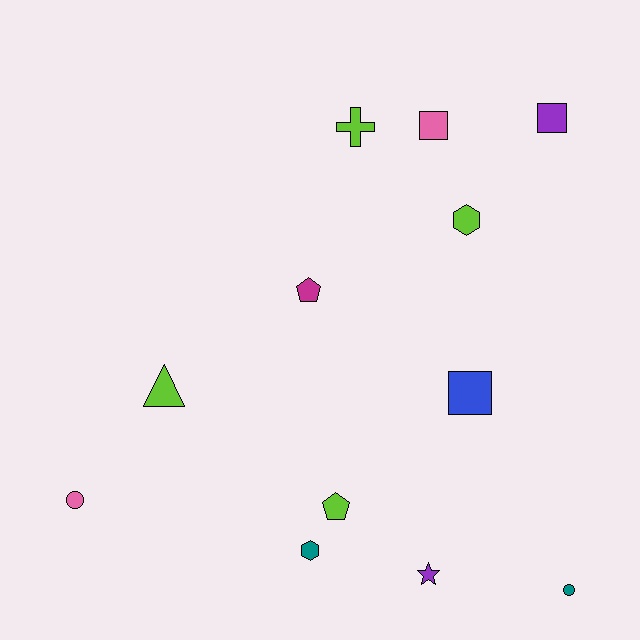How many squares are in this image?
There are 3 squares.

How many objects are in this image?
There are 12 objects.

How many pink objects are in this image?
There are 2 pink objects.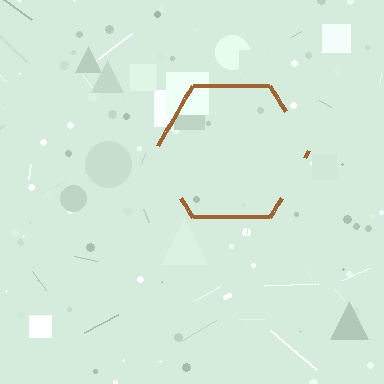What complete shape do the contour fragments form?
The contour fragments form a hexagon.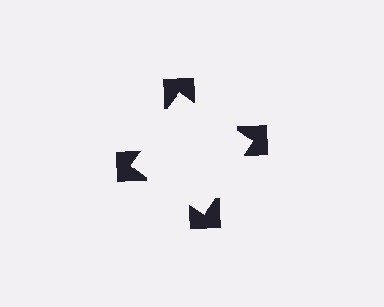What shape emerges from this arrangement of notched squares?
An illusory square — its edges are inferred from the aligned wedge cuts in the notched squares, not physically drawn.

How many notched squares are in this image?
There are 4 — one at each vertex of the illusory square.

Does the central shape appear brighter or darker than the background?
It typically appears slightly brighter than the background, even though no actual brightness change is drawn.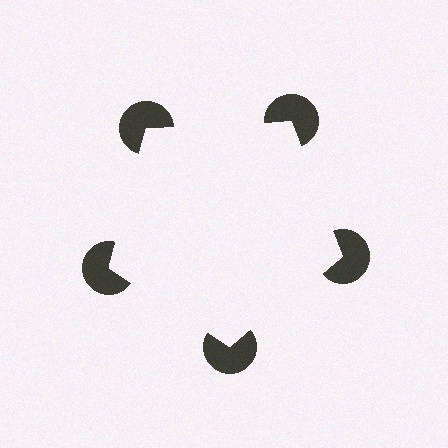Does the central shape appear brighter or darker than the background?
It typically appears slightly brighter than the background, even though no actual brightness change is drawn.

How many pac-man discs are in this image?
There are 5 — one at each vertex of the illusory pentagon.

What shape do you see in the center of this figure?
An illusory pentagon — its edges are inferred from the aligned wedge cuts in the pac-man discs, not physically drawn.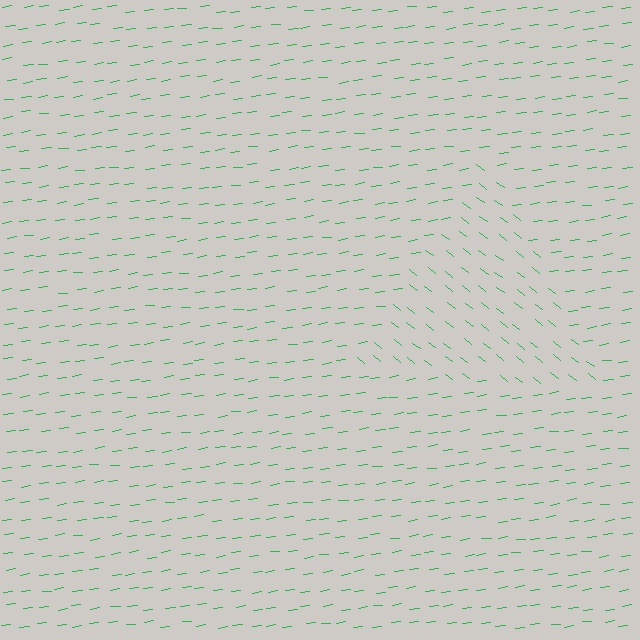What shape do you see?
I see a triangle.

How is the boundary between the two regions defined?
The boundary is defined purely by a change in line orientation (approximately 45 degrees difference). All lines are the same color and thickness.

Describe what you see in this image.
The image is filled with small green line segments. A triangle region in the image has lines oriented differently from the surrounding lines, creating a visible texture boundary.